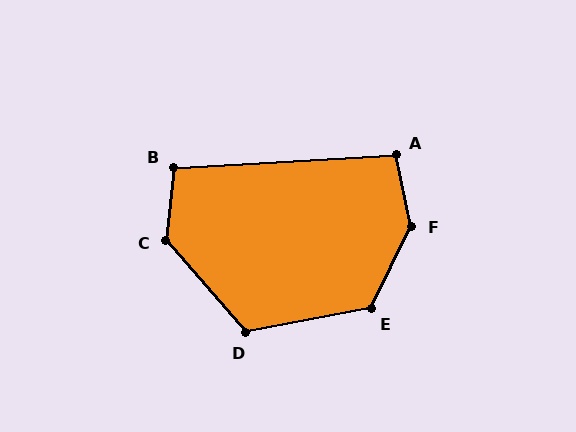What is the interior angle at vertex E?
Approximately 127 degrees (obtuse).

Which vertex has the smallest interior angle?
B, at approximately 99 degrees.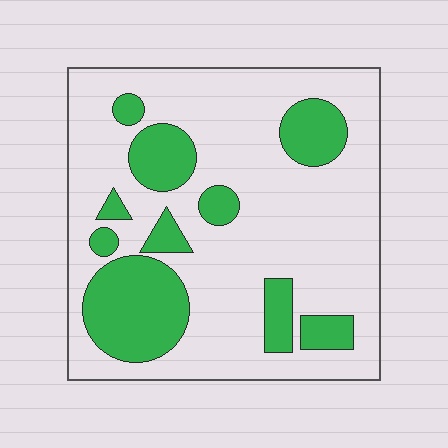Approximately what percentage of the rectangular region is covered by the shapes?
Approximately 25%.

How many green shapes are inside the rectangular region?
10.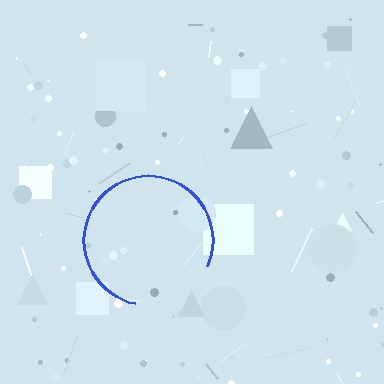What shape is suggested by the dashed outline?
The dashed outline suggests a circle.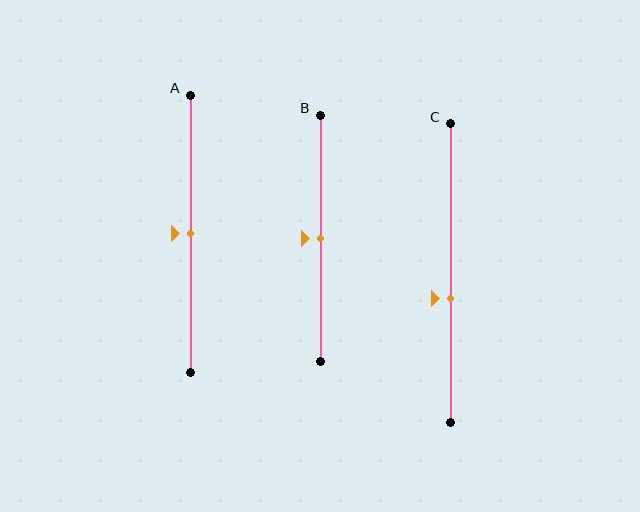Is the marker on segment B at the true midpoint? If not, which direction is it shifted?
Yes, the marker on segment B is at the true midpoint.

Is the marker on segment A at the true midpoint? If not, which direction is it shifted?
Yes, the marker on segment A is at the true midpoint.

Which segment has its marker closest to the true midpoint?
Segment A has its marker closest to the true midpoint.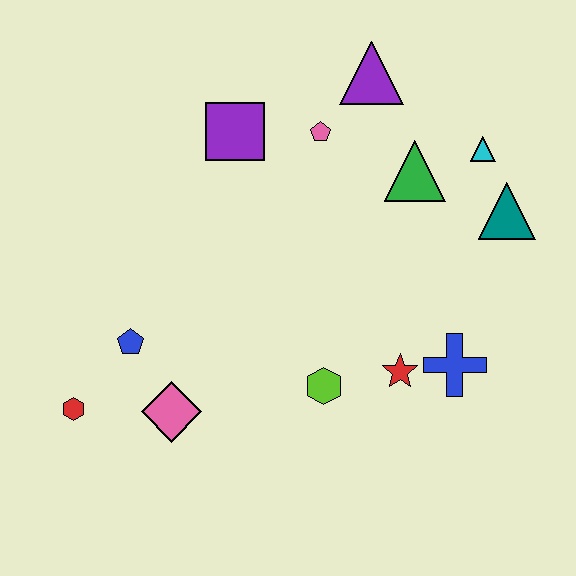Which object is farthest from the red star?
The red hexagon is farthest from the red star.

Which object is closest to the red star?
The blue cross is closest to the red star.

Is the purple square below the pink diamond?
No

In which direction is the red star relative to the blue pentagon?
The red star is to the right of the blue pentagon.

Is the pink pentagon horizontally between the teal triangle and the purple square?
Yes